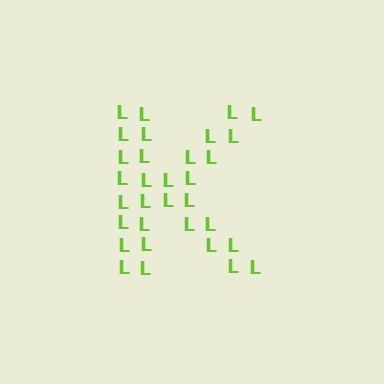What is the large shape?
The large shape is the letter K.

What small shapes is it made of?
It is made of small letter L's.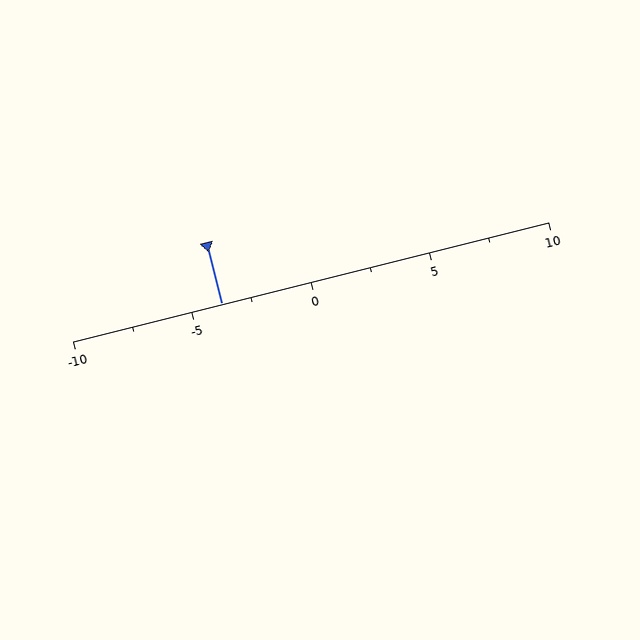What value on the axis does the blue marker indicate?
The marker indicates approximately -3.8.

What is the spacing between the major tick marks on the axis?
The major ticks are spaced 5 apart.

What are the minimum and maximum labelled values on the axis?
The axis runs from -10 to 10.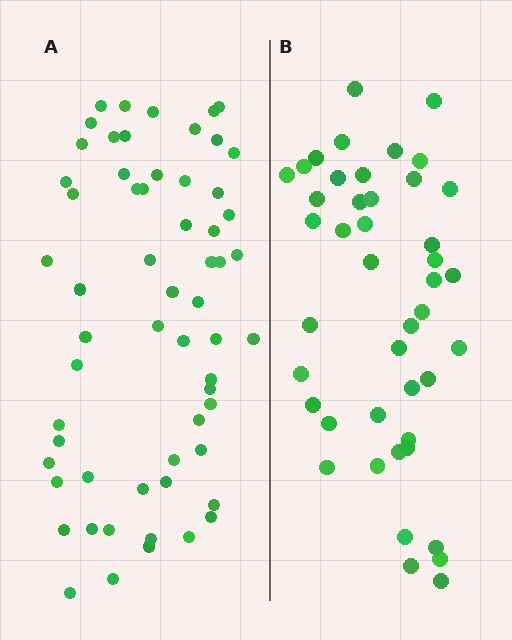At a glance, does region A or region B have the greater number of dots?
Region A (the left region) has more dots.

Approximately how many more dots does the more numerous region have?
Region A has approximately 15 more dots than region B.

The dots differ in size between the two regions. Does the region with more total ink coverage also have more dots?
No. Region B has more total ink coverage because its dots are larger, but region A actually contains more individual dots. Total area can be misleading — the number of items is what matters here.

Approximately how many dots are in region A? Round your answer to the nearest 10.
About 60 dots.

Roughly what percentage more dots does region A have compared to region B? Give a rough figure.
About 35% more.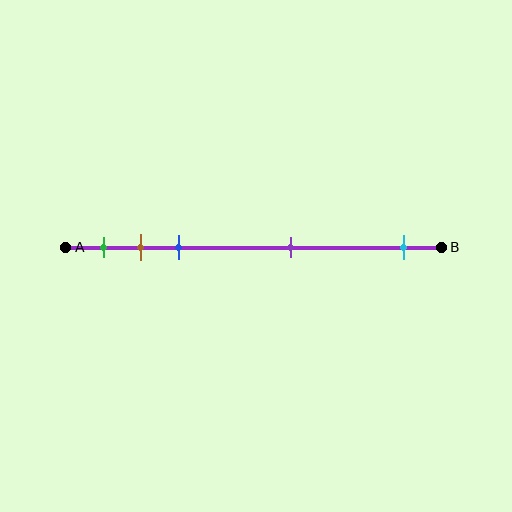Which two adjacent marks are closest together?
The brown and blue marks are the closest adjacent pair.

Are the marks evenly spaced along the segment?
No, the marks are not evenly spaced.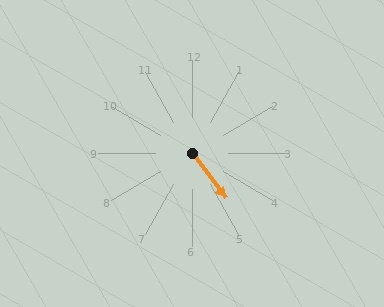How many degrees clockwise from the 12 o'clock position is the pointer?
Approximately 143 degrees.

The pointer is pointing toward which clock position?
Roughly 5 o'clock.